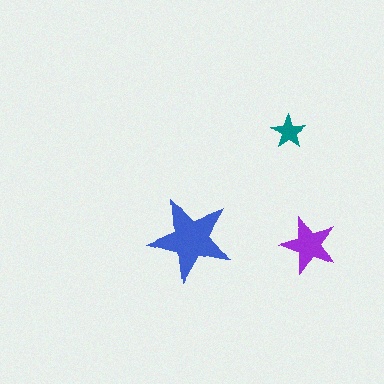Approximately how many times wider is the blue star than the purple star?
About 1.5 times wider.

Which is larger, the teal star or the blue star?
The blue one.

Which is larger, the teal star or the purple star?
The purple one.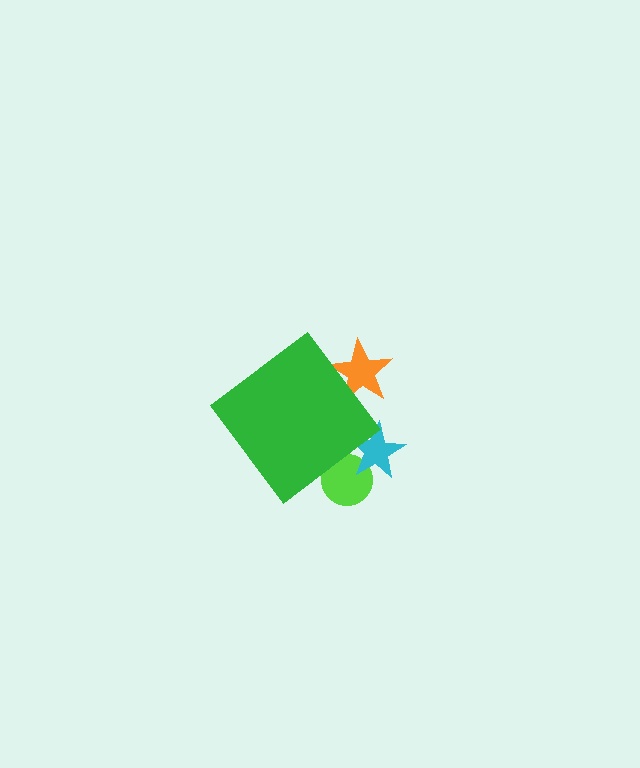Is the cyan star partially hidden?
Yes, the cyan star is partially hidden behind the green diamond.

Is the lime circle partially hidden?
Yes, the lime circle is partially hidden behind the green diamond.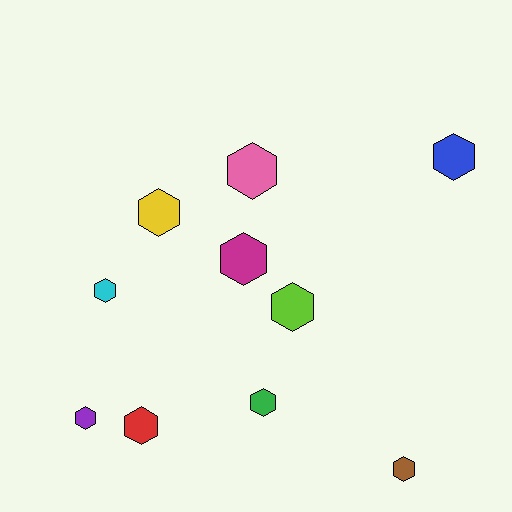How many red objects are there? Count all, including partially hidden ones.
There is 1 red object.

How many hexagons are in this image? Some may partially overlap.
There are 10 hexagons.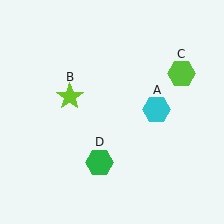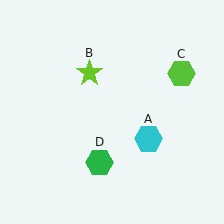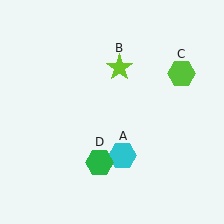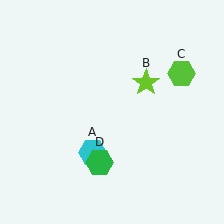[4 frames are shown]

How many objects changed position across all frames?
2 objects changed position: cyan hexagon (object A), lime star (object B).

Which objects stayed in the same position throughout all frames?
Lime hexagon (object C) and green hexagon (object D) remained stationary.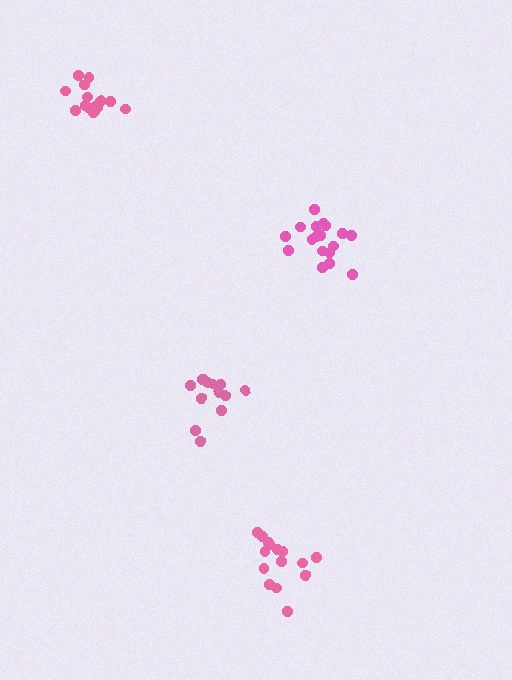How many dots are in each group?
Group 1: 18 dots, Group 2: 15 dots, Group 3: 15 dots, Group 4: 12 dots (60 total).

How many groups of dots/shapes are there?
There are 4 groups.